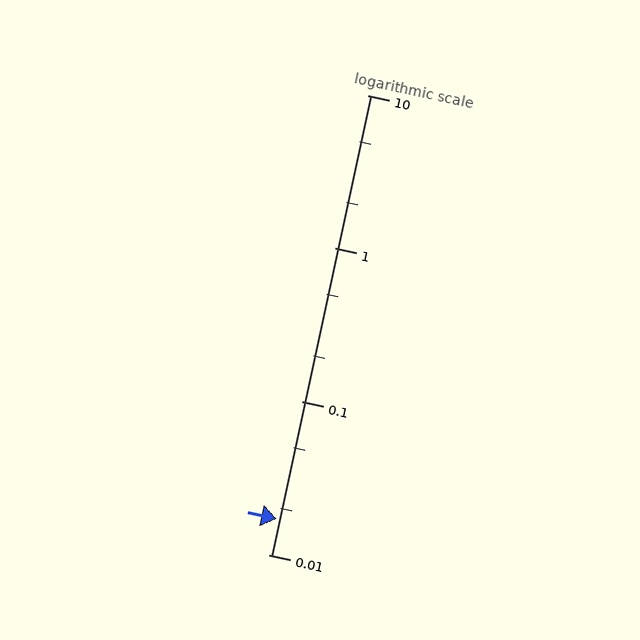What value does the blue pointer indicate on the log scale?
The pointer indicates approximately 0.017.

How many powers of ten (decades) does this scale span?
The scale spans 3 decades, from 0.01 to 10.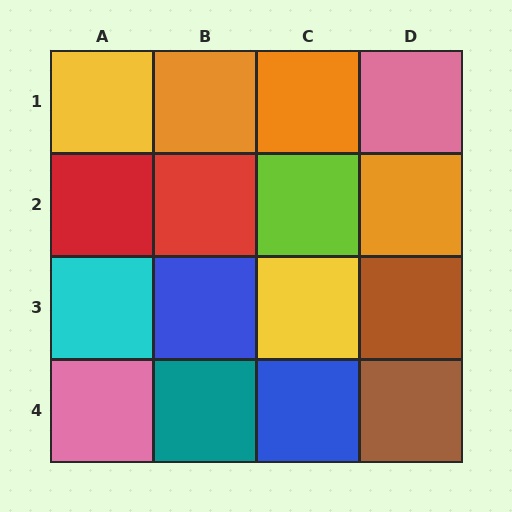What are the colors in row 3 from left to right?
Cyan, blue, yellow, brown.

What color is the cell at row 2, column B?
Red.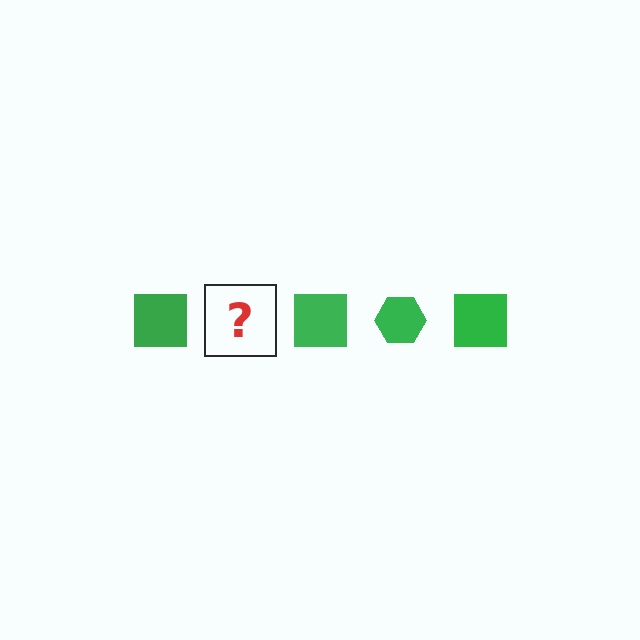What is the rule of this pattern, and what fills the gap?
The rule is that the pattern cycles through square, hexagon shapes in green. The gap should be filled with a green hexagon.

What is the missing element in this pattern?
The missing element is a green hexagon.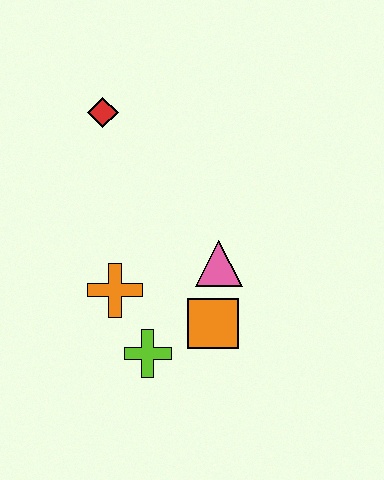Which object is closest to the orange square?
The pink triangle is closest to the orange square.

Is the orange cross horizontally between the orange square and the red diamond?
Yes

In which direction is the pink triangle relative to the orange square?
The pink triangle is above the orange square.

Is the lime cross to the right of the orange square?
No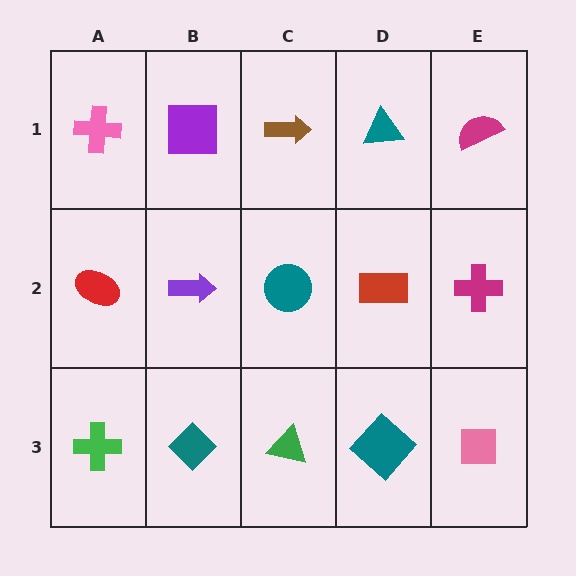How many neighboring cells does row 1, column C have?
3.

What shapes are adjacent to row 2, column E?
A magenta semicircle (row 1, column E), a pink square (row 3, column E), a red rectangle (row 2, column D).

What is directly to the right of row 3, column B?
A green triangle.